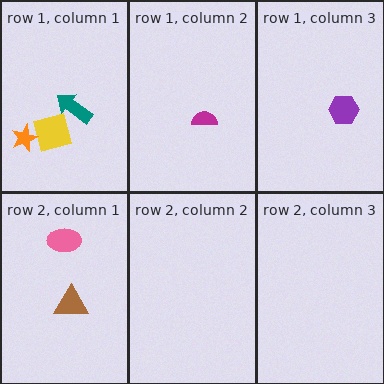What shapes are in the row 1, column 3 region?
The purple hexagon.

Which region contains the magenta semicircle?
The row 1, column 2 region.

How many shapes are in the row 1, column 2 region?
1.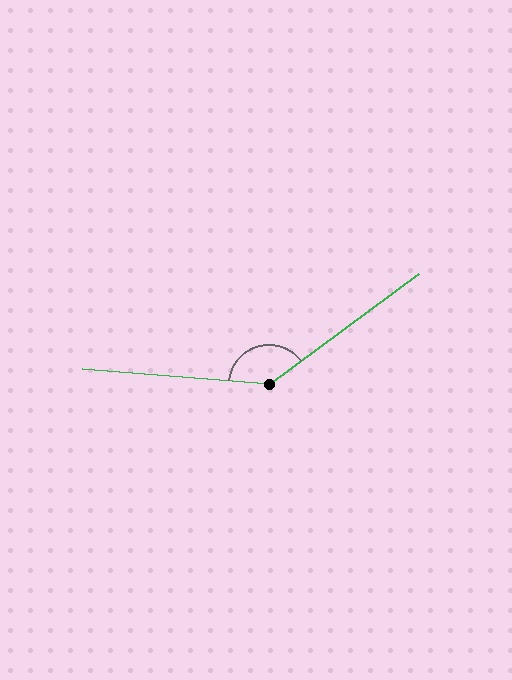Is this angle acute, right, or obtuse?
It is obtuse.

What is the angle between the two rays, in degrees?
Approximately 139 degrees.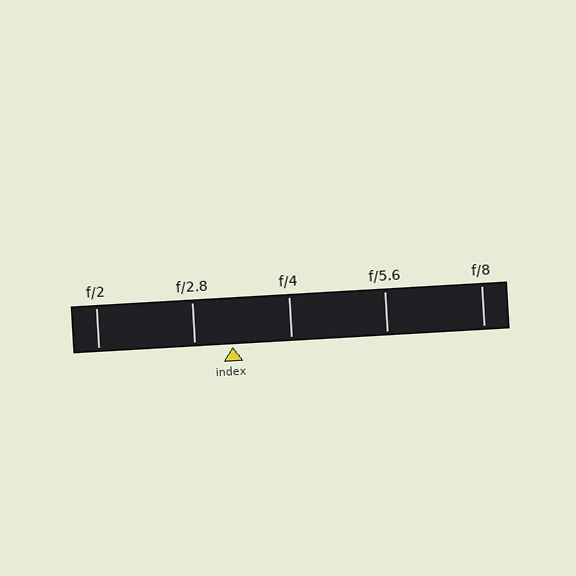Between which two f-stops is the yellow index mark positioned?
The index mark is between f/2.8 and f/4.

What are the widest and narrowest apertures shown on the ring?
The widest aperture shown is f/2 and the narrowest is f/8.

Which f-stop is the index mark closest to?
The index mark is closest to f/2.8.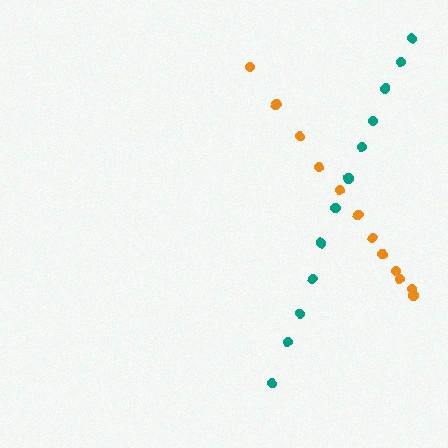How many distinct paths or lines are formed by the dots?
There are 2 distinct paths.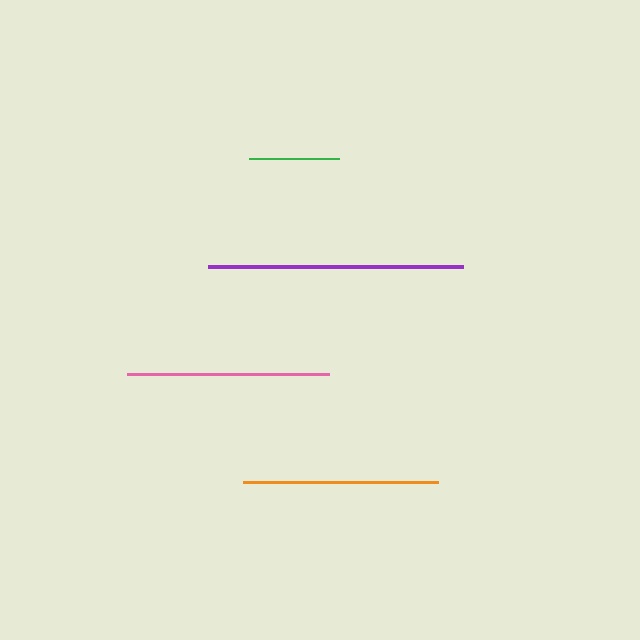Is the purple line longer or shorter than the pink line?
The purple line is longer than the pink line.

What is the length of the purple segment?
The purple segment is approximately 255 pixels long.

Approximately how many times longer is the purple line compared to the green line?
The purple line is approximately 2.9 times the length of the green line.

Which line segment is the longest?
The purple line is the longest at approximately 255 pixels.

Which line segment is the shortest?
The green line is the shortest at approximately 89 pixels.